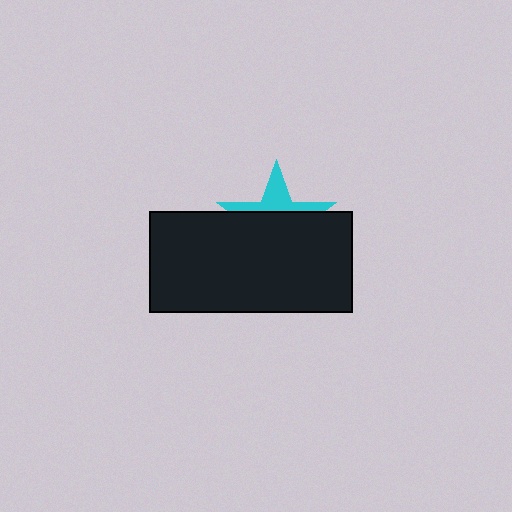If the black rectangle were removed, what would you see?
You would see the complete cyan star.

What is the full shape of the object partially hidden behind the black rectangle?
The partially hidden object is a cyan star.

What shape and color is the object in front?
The object in front is a black rectangle.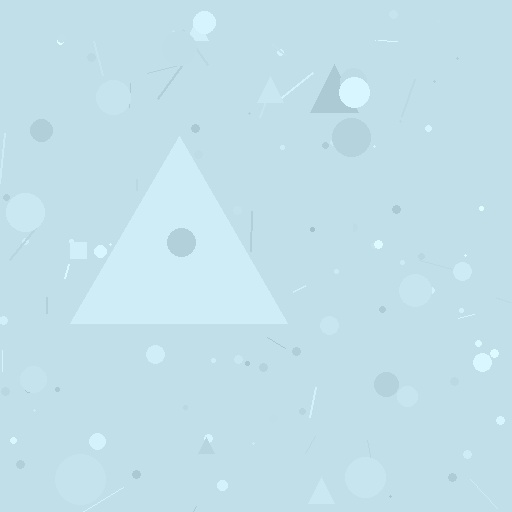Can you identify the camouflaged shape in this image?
The camouflaged shape is a triangle.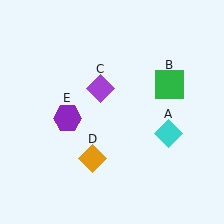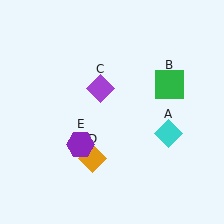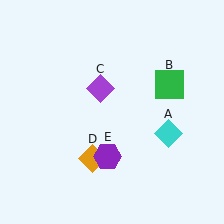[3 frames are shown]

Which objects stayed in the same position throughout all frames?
Cyan diamond (object A) and green square (object B) and purple diamond (object C) and orange diamond (object D) remained stationary.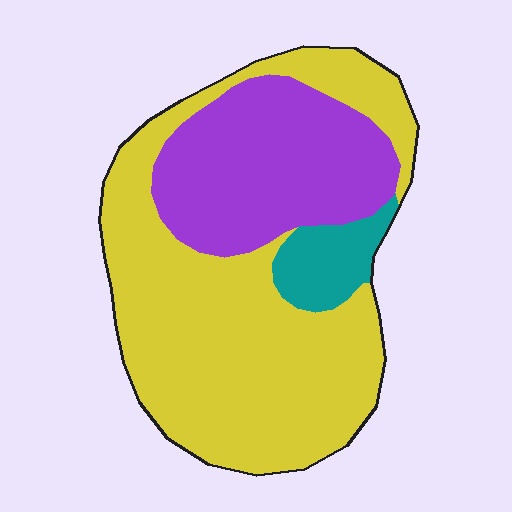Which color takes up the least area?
Teal, at roughly 10%.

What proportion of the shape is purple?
Purple takes up about one third (1/3) of the shape.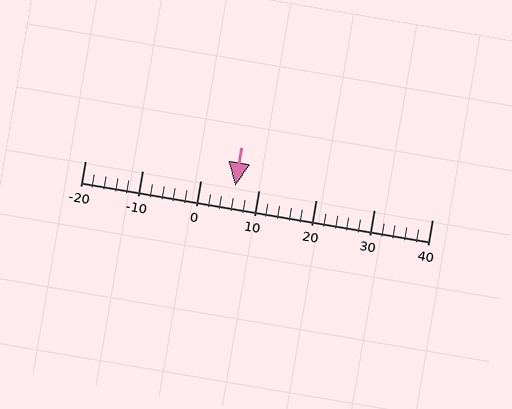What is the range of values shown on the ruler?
The ruler shows values from -20 to 40.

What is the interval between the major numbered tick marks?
The major tick marks are spaced 10 units apart.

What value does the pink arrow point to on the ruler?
The pink arrow points to approximately 6.